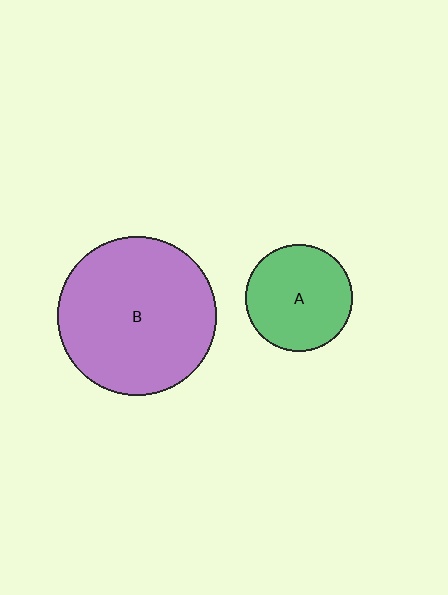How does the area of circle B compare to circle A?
Approximately 2.2 times.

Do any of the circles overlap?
No, none of the circles overlap.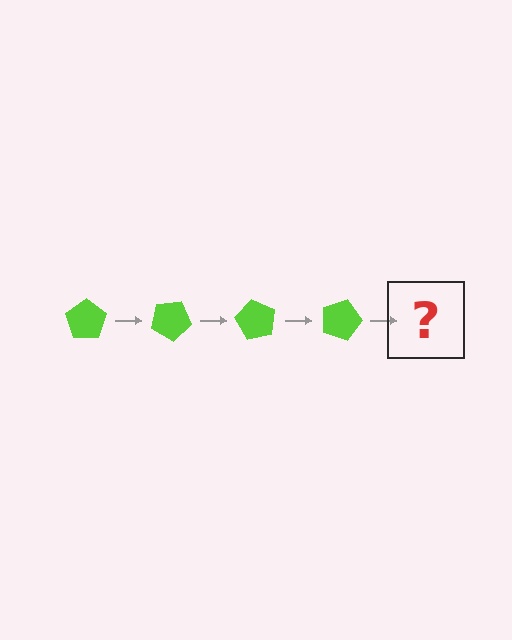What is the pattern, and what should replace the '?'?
The pattern is that the pentagon rotates 30 degrees each step. The '?' should be a lime pentagon rotated 120 degrees.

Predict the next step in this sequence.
The next step is a lime pentagon rotated 120 degrees.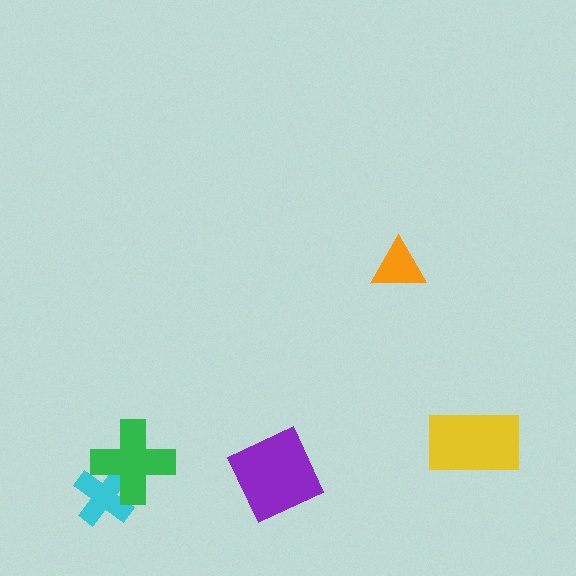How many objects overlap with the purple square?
0 objects overlap with the purple square.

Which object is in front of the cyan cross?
The green cross is in front of the cyan cross.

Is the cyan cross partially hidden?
Yes, it is partially covered by another shape.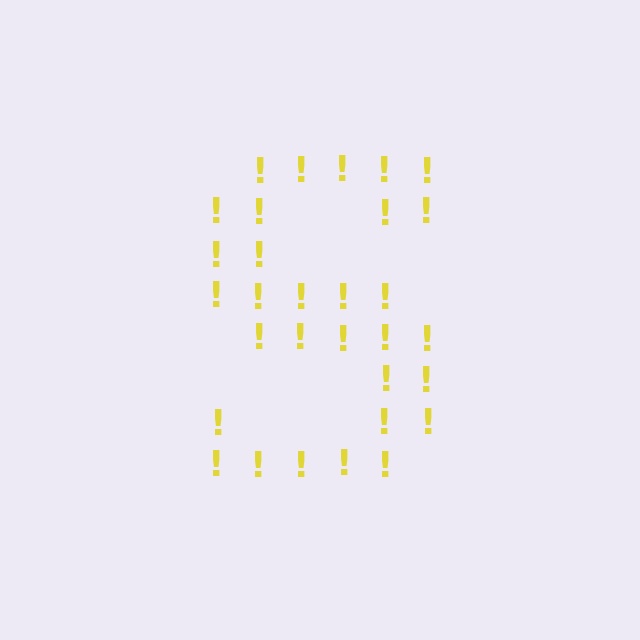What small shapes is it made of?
It is made of small exclamation marks.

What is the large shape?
The large shape is the letter S.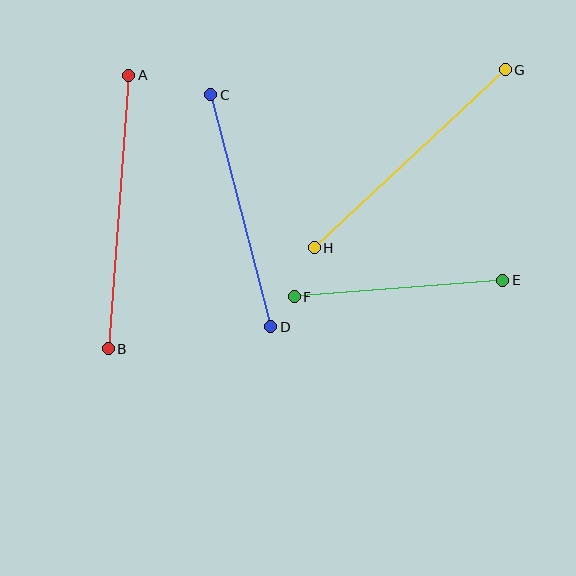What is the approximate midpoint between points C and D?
The midpoint is at approximately (241, 211) pixels.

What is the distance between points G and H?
The distance is approximately 261 pixels.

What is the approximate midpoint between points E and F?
The midpoint is at approximately (399, 289) pixels.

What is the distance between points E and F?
The distance is approximately 209 pixels.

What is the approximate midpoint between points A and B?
The midpoint is at approximately (119, 212) pixels.